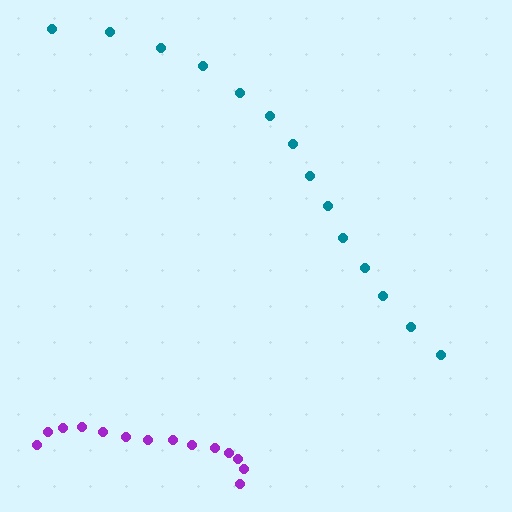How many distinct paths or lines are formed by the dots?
There are 2 distinct paths.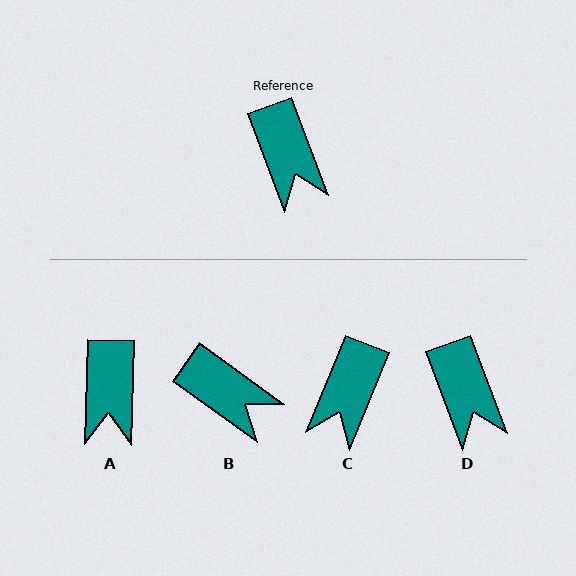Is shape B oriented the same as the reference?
No, it is off by about 34 degrees.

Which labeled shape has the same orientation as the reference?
D.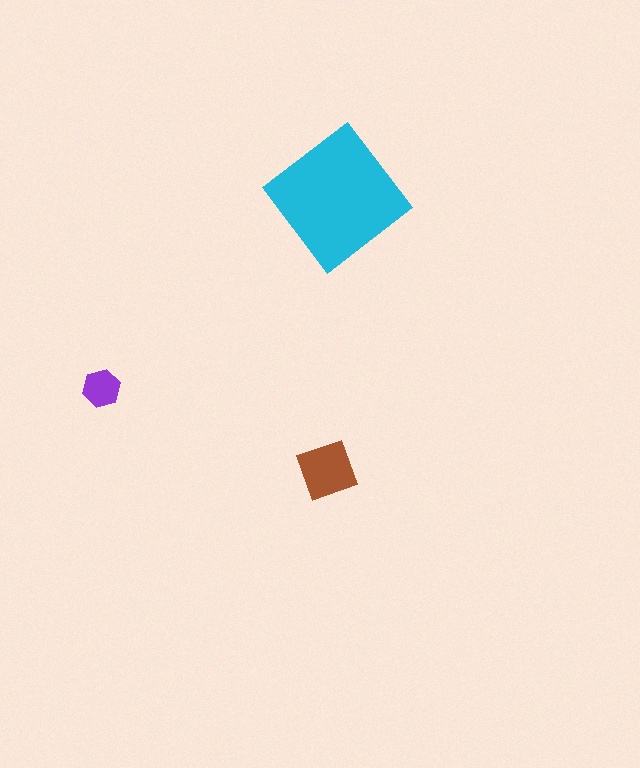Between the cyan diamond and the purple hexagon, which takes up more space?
The cyan diamond.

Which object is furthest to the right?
The cyan diamond is rightmost.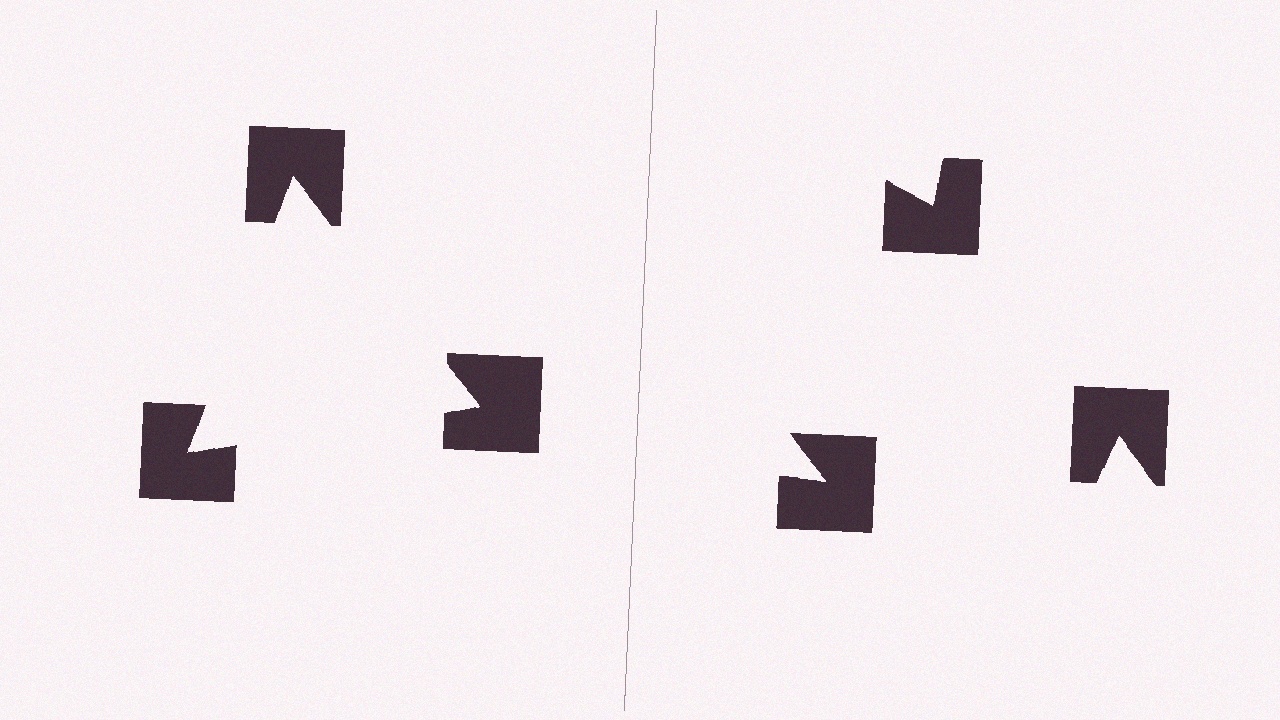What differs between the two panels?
The notched squares are positioned identically on both sides; only the wedge orientations differ. On the left they align to a triangle; on the right they are misaligned.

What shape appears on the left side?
An illusory triangle.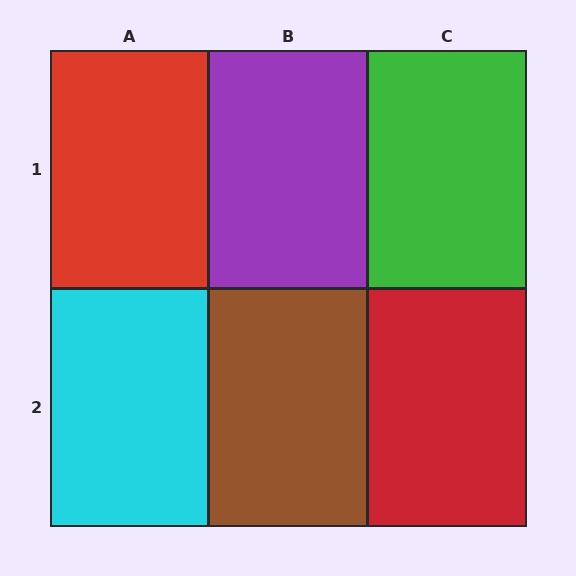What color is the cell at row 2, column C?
Red.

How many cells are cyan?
1 cell is cyan.